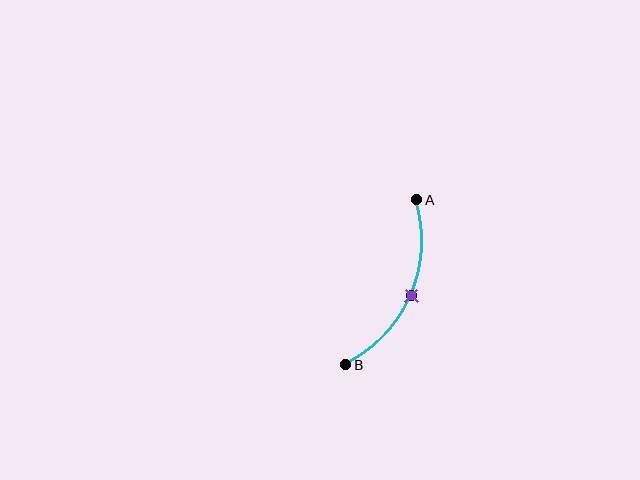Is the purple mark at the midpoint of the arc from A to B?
Yes. The purple mark lies on the arc at equal arc-length from both A and B — it is the arc midpoint.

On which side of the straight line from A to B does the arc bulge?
The arc bulges to the right of the straight line connecting A and B.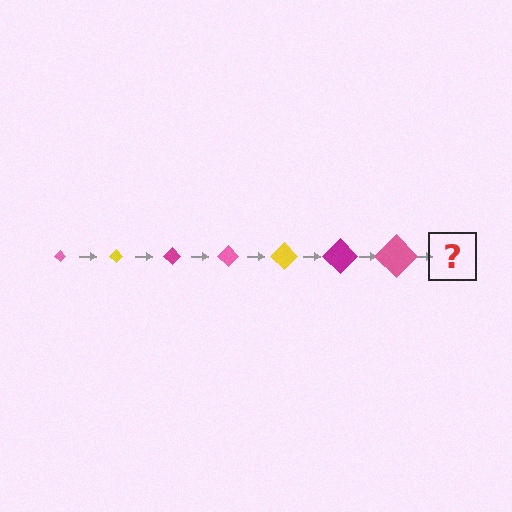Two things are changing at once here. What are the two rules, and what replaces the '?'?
The two rules are that the diamond grows larger each step and the color cycles through pink, yellow, and magenta. The '?' should be a yellow diamond, larger than the previous one.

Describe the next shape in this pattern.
It should be a yellow diamond, larger than the previous one.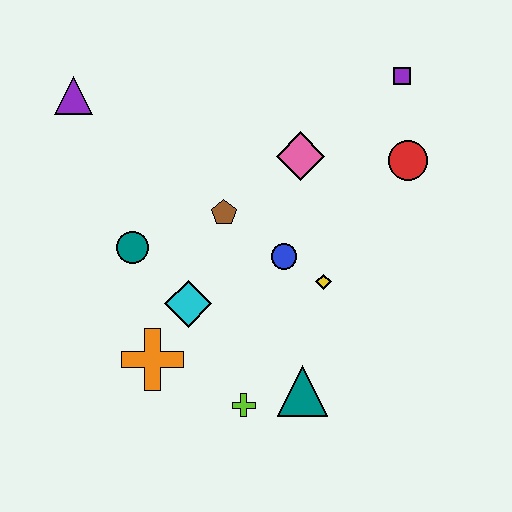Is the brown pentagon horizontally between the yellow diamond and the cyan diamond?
Yes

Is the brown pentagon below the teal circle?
No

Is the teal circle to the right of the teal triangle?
No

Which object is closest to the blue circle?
The yellow diamond is closest to the blue circle.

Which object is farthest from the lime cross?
The purple square is farthest from the lime cross.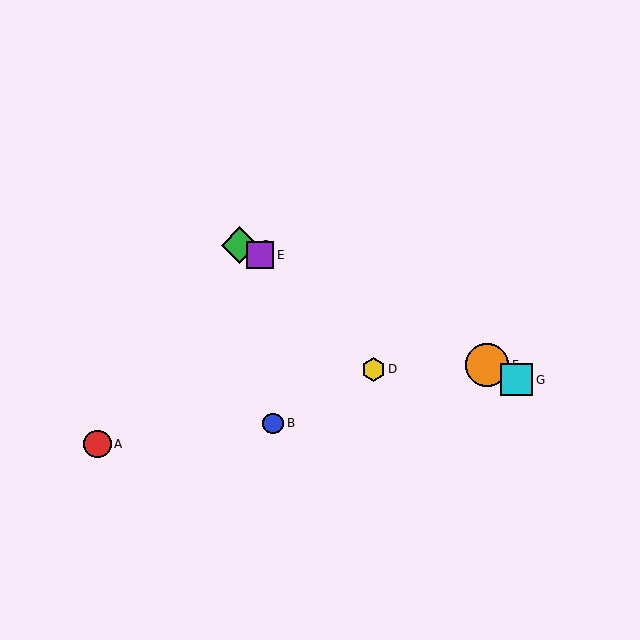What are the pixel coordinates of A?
Object A is at (98, 444).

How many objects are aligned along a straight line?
4 objects (C, E, F, G) are aligned along a straight line.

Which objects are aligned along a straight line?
Objects C, E, F, G are aligned along a straight line.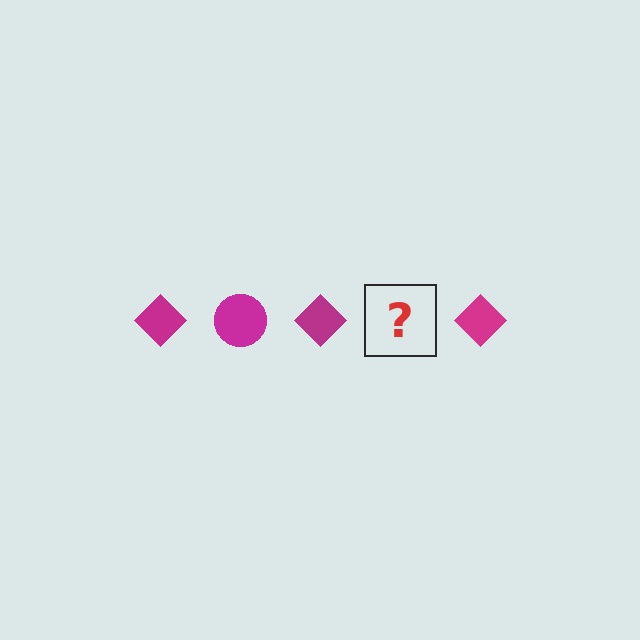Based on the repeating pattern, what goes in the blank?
The blank should be a magenta circle.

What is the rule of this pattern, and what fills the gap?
The rule is that the pattern cycles through diamond, circle shapes in magenta. The gap should be filled with a magenta circle.